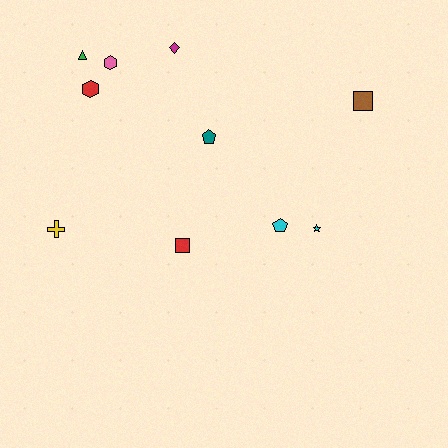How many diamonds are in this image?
There is 1 diamond.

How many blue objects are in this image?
There are no blue objects.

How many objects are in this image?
There are 10 objects.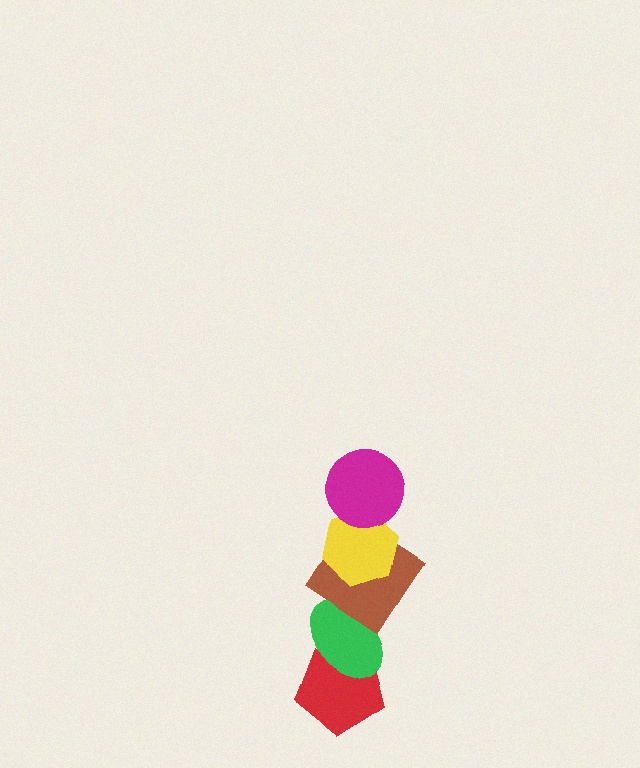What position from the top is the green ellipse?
The green ellipse is 4th from the top.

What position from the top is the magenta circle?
The magenta circle is 1st from the top.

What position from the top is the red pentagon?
The red pentagon is 5th from the top.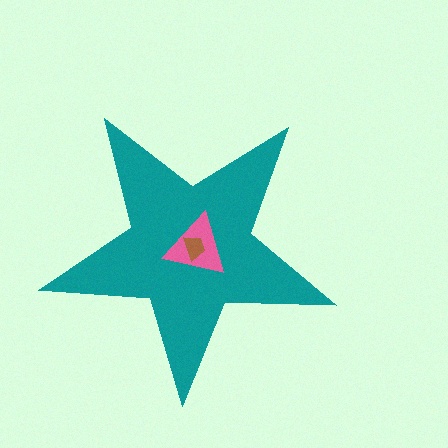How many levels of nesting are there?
3.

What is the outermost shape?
The teal star.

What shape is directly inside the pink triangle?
The brown trapezoid.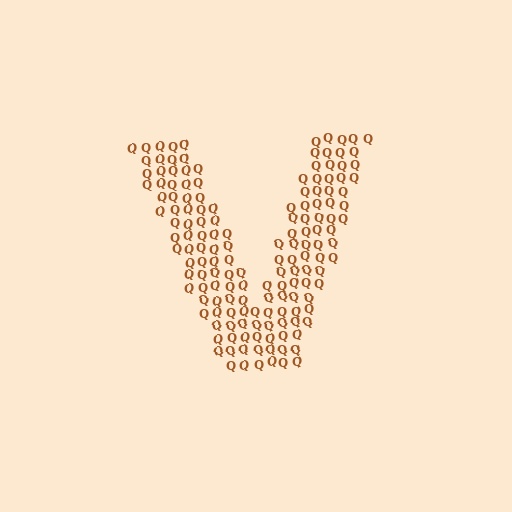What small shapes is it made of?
It is made of small letter Q's.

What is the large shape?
The large shape is the letter V.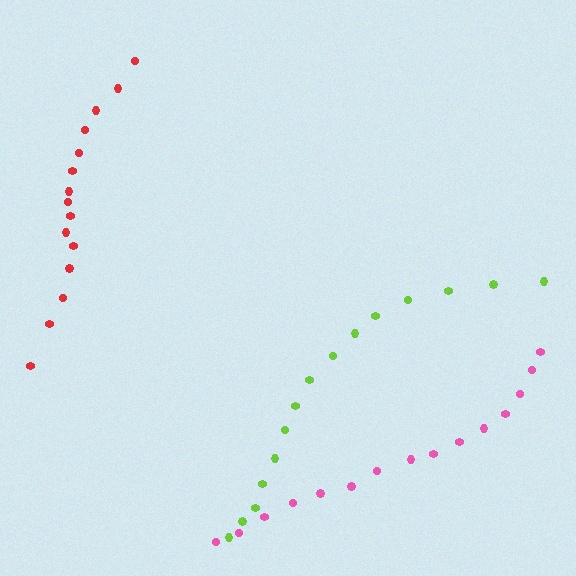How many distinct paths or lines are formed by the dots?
There are 3 distinct paths.